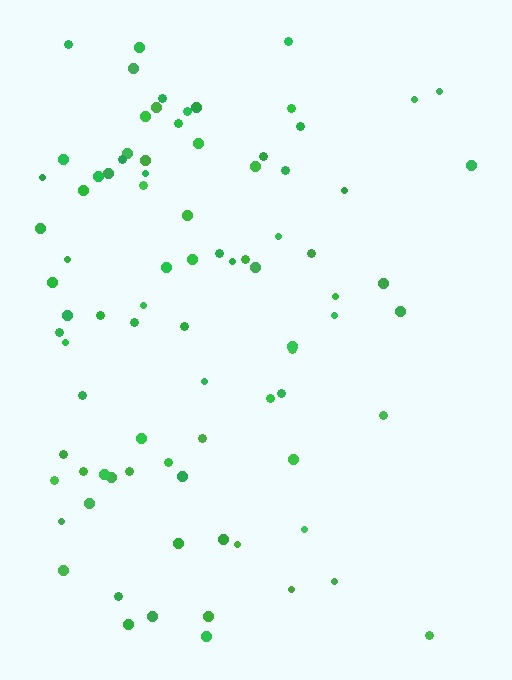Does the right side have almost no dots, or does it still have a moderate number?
Still a moderate number, just noticeably fewer than the left.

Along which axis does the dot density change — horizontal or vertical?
Horizontal.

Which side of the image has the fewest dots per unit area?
The right.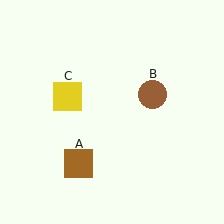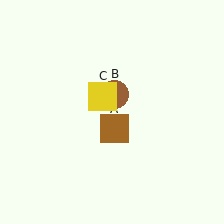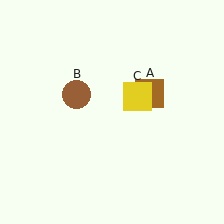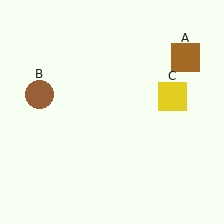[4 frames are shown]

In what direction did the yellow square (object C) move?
The yellow square (object C) moved right.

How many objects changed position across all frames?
3 objects changed position: brown square (object A), brown circle (object B), yellow square (object C).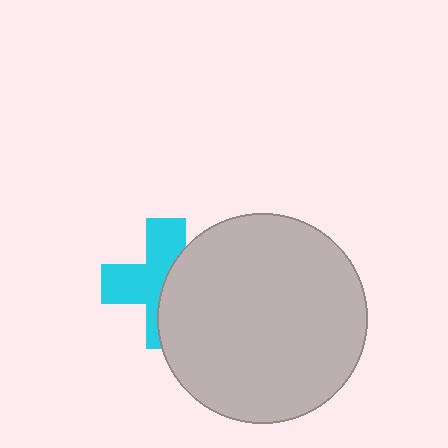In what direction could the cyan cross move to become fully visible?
The cyan cross could move left. That would shift it out from behind the light gray circle entirely.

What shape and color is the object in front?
The object in front is a light gray circle.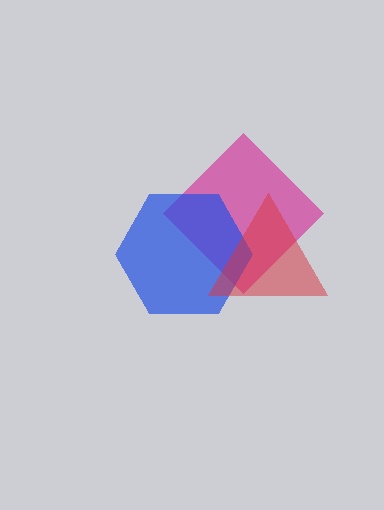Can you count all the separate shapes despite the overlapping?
Yes, there are 3 separate shapes.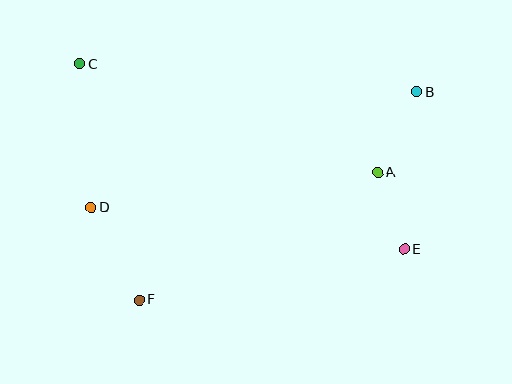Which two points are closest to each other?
Points A and E are closest to each other.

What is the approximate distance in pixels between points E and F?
The distance between E and F is approximately 269 pixels.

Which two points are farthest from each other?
Points C and E are farthest from each other.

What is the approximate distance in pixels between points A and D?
The distance between A and D is approximately 288 pixels.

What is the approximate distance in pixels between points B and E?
The distance between B and E is approximately 158 pixels.